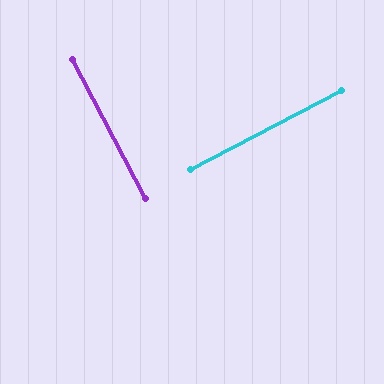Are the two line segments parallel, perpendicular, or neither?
Perpendicular — they meet at approximately 90°.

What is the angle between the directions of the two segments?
Approximately 90 degrees.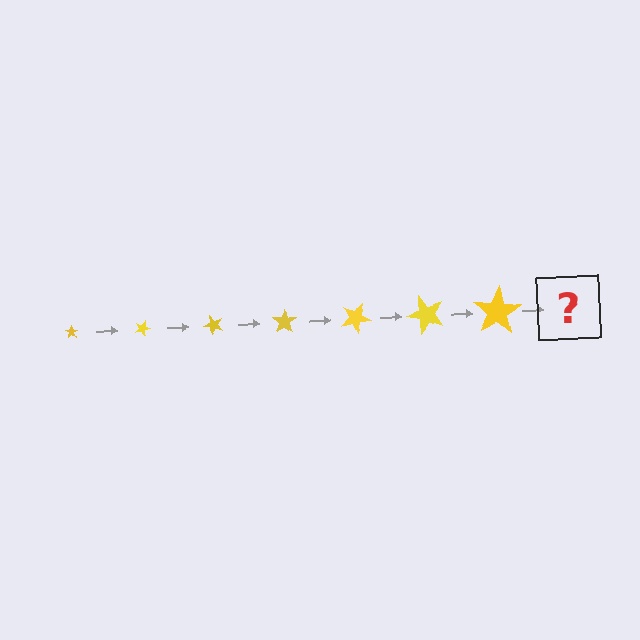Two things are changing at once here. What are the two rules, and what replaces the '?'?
The two rules are that the star grows larger each step and it rotates 25 degrees each step. The '?' should be a star, larger than the previous one and rotated 175 degrees from the start.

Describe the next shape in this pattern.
It should be a star, larger than the previous one and rotated 175 degrees from the start.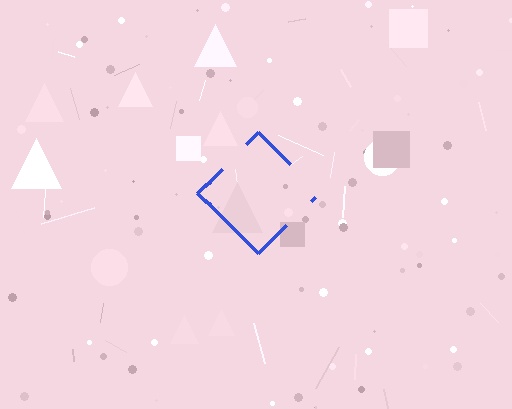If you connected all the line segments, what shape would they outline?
They would outline a diamond.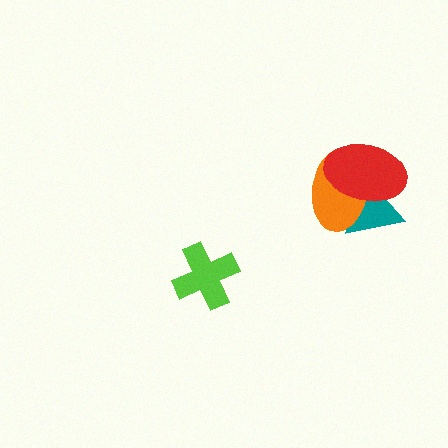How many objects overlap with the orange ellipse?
2 objects overlap with the orange ellipse.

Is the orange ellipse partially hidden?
Yes, it is partially covered by another shape.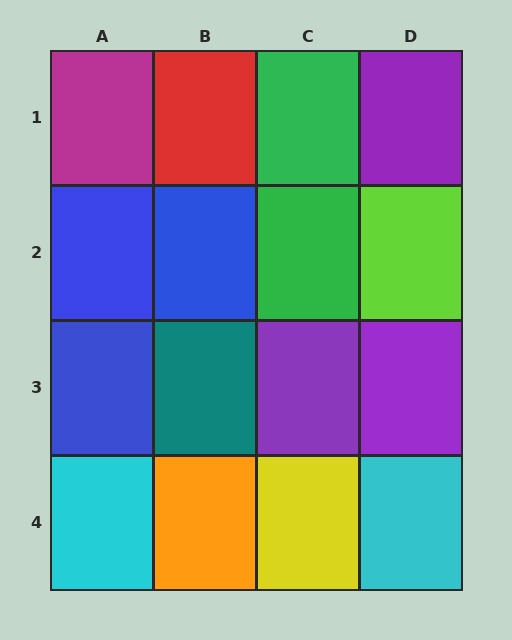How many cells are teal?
1 cell is teal.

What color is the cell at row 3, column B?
Teal.